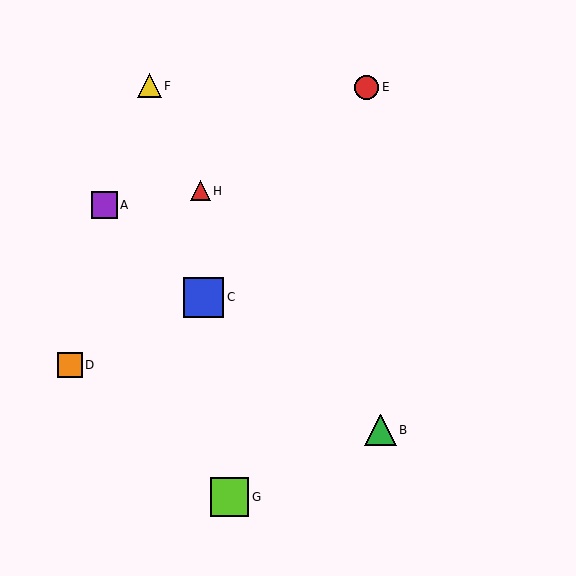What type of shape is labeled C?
Shape C is a blue square.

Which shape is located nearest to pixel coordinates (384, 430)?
The green triangle (labeled B) at (381, 430) is nearest to that location.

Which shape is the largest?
The blue square (labeled C) is the largest.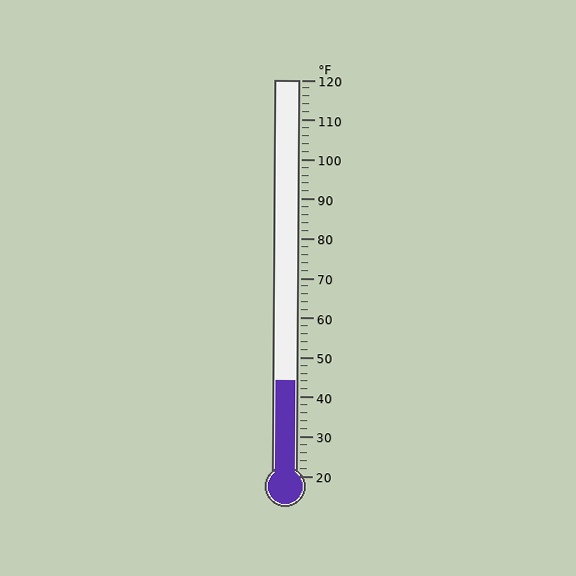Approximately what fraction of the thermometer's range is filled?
The thermometer is filled to approximately 25% of its range.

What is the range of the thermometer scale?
The thermometer scale ranges from 20°F to 120°F.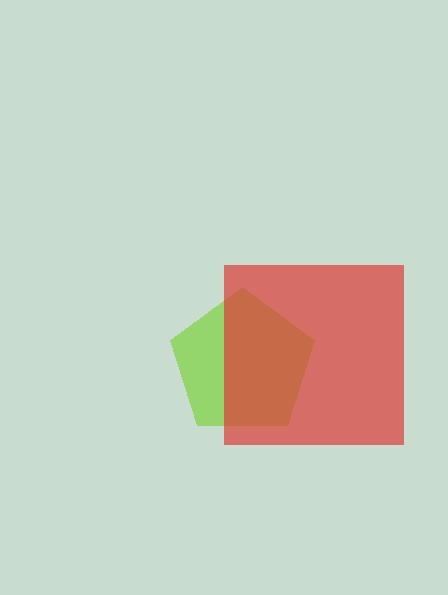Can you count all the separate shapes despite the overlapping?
Yes, there are 2 separate shapes.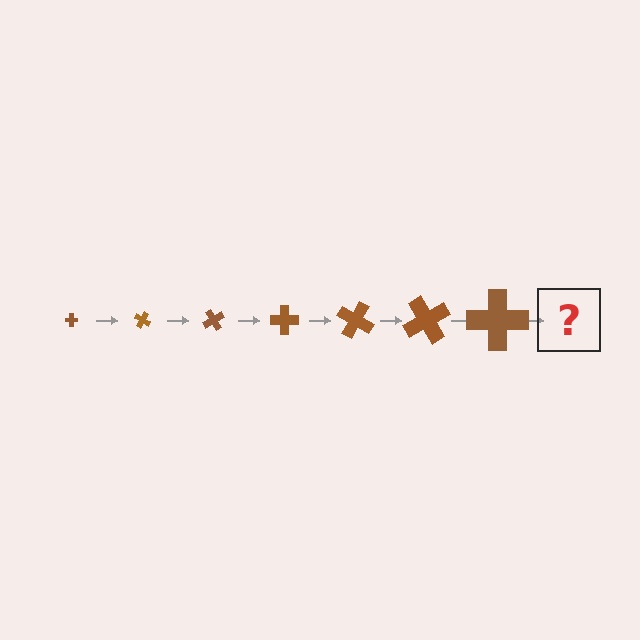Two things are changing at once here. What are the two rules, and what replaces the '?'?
The two rules are that the cross grows larger each step and it rotates 30 degrees each step. The '?' should be a cross, larger than the previous one and rotated 210 degrees from the start.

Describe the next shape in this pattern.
It should be a cross, larger than the previous one and rotated 210 degrees from the start.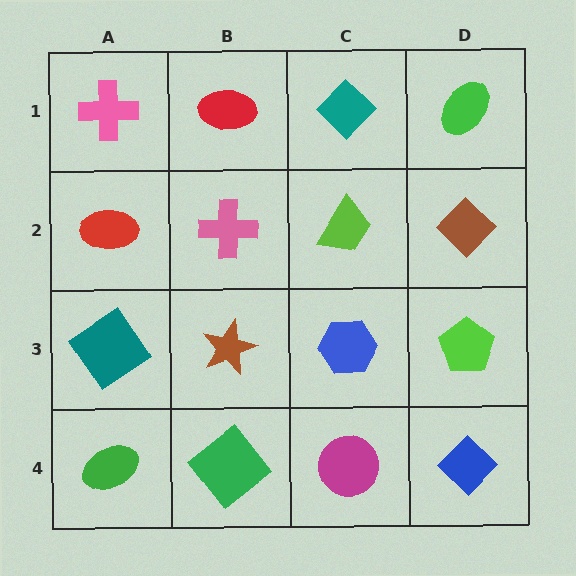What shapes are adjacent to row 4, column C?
A blue hexagon (row 3, column C), a green diamond (row 4, column B), a blue diamond (row 4, column D).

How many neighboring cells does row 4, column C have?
3.